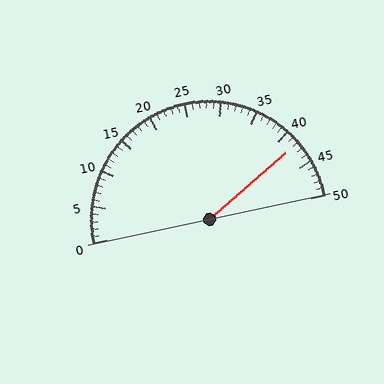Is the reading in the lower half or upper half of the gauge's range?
The reading is in the upper half of the range (0 to 50).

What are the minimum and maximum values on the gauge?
The gauge ranges from 0 to 50.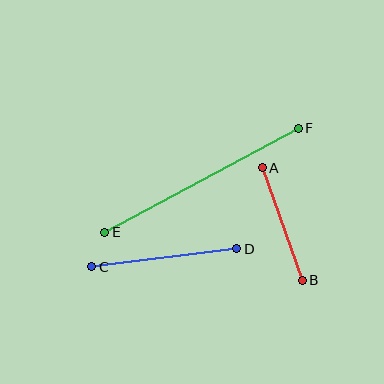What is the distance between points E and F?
The distance is approximately 219 pixels.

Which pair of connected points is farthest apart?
Points E and F are farthest apart.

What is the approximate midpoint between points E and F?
The midpoint is at approximately (202, 180) pixels.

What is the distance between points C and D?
The distance is approximately 146 pixels.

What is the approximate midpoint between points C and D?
The midpoint is at approximately (164, 258) pixels.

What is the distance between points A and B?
The distance is approximately 120 pixels.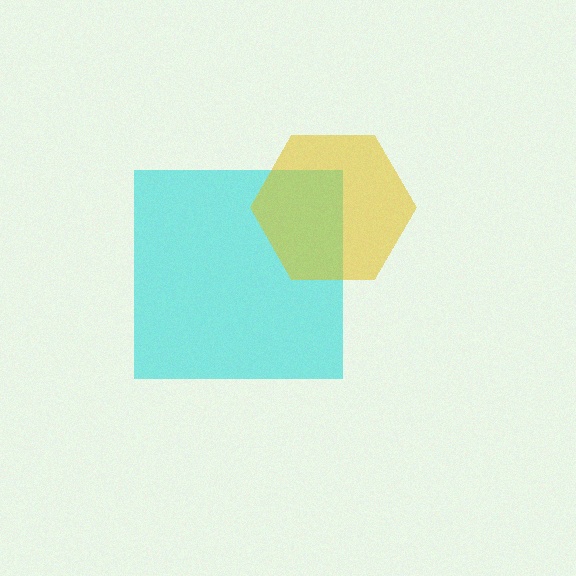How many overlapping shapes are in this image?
There are 2 overlapping shapes in the image.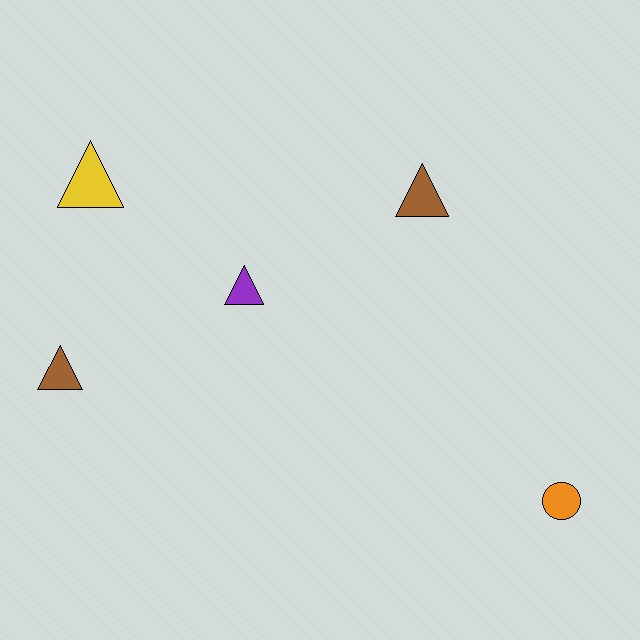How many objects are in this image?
There are 5 objects.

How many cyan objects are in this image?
There are no cyan objects.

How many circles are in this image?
There is 1 circle.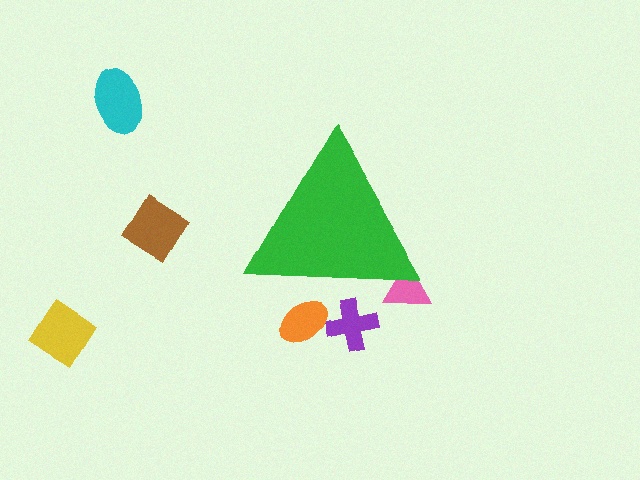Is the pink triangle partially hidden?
Yes, the pink triangle is partially hidden behind the green triangle.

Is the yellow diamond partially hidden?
No, the yellow diamond is fully visible.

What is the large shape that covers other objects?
A green triangle.